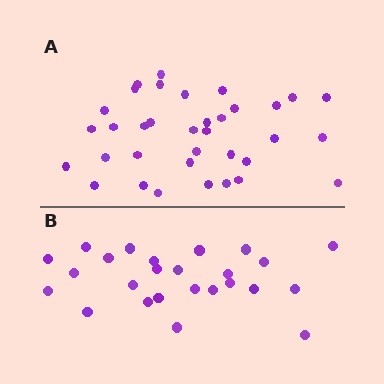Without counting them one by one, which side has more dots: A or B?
Region A (the top region) has more dots.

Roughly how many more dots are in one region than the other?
Region A has roughly 10 or so more dots than region B.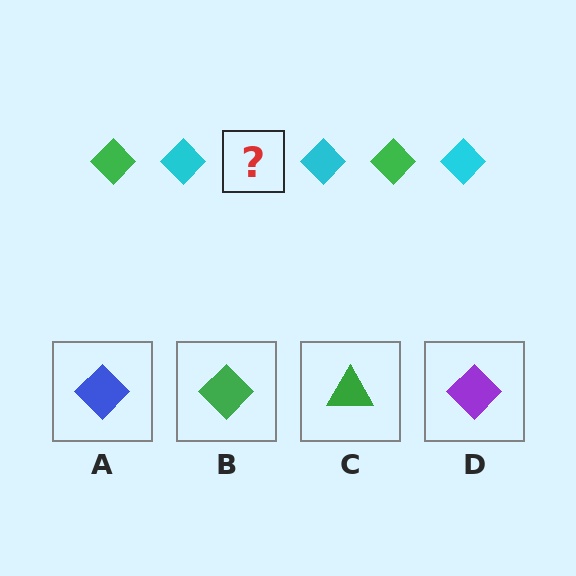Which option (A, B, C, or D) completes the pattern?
B.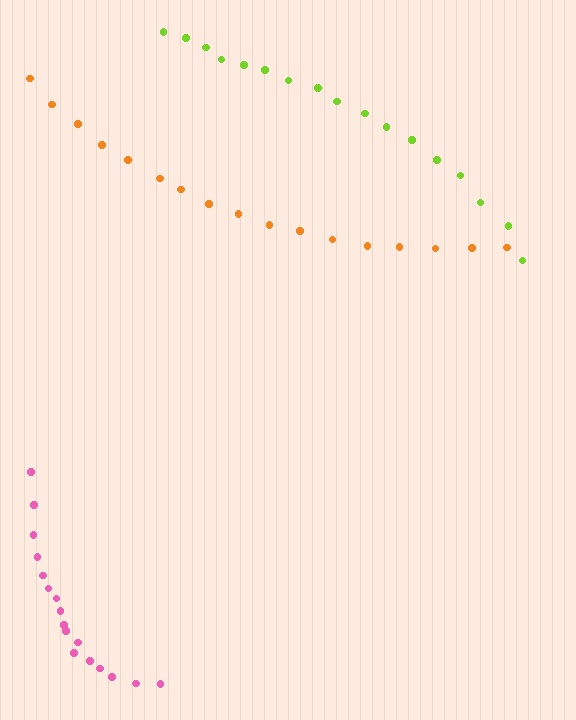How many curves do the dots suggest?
There are 3 distinct paths.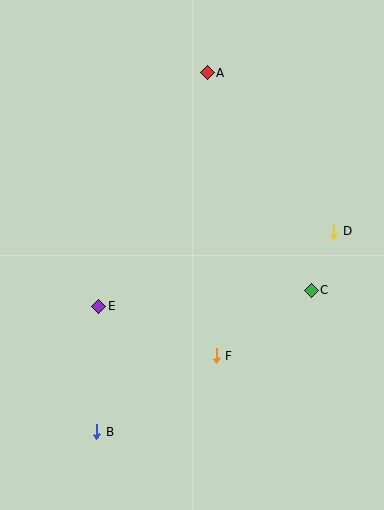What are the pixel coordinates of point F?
Point F is at (216, 356).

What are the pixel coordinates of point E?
Point E is at (99, 306).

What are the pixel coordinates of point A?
Point A is at (207, 73).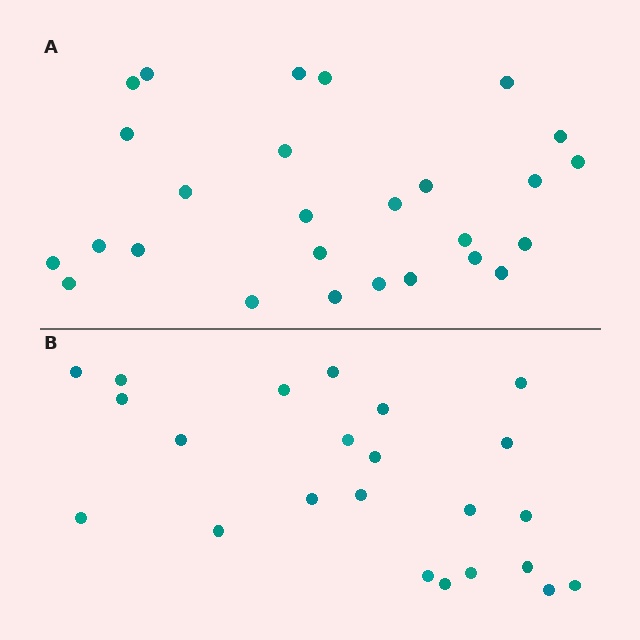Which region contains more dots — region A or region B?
Region A (the top region) has more dots.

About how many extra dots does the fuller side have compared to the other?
Region A has about 4 more dots than region B.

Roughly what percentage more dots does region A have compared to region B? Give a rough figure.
About 15% more.